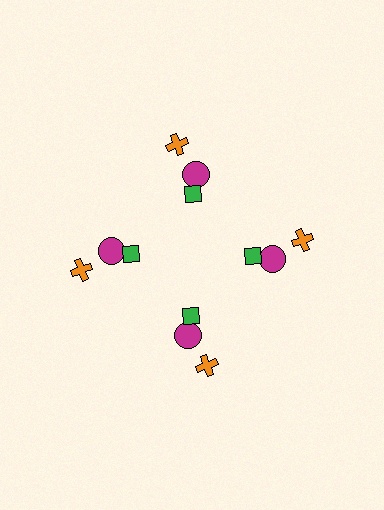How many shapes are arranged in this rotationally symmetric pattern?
There are 12 shapes, arranged in 4 groups of 3.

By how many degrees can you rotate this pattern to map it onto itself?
The pattern maps onto itself every 90 degrees of rotation.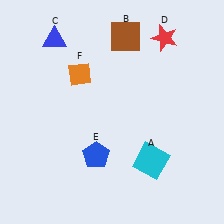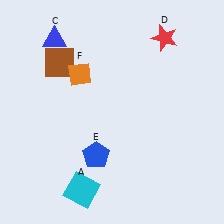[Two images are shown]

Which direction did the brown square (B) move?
The brown square (B) moved left.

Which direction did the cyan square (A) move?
The cyan square (A) moved left.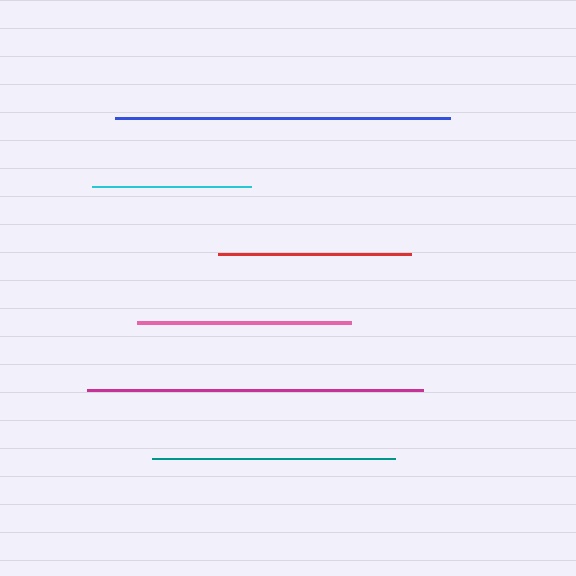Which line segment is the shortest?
The cyan line is the shortest at approximately 159 pixels.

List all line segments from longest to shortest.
From longest to shortest: magenta, blue, teal, pink, red, cyan.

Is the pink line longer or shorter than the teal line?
The teal line is longer than the pink line.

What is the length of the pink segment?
The pink segment is approximately 214 pixels long.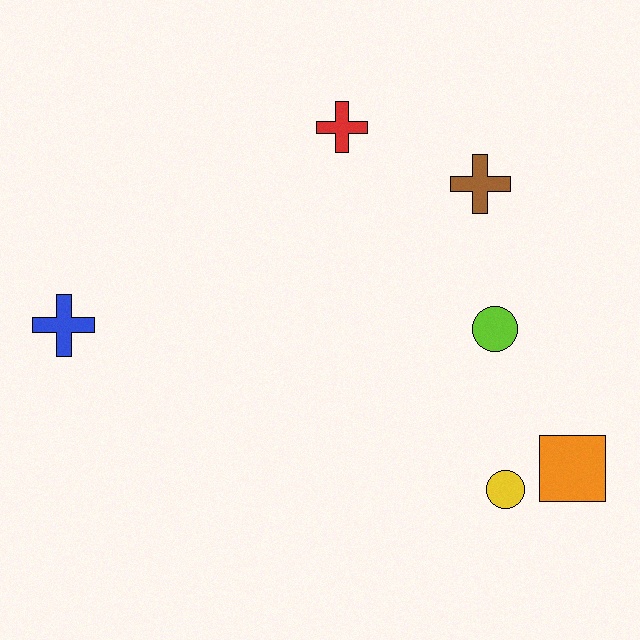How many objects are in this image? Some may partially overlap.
There are 6 objects.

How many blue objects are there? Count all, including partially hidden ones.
There is 1 blue object.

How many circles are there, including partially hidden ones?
There are 2 circles.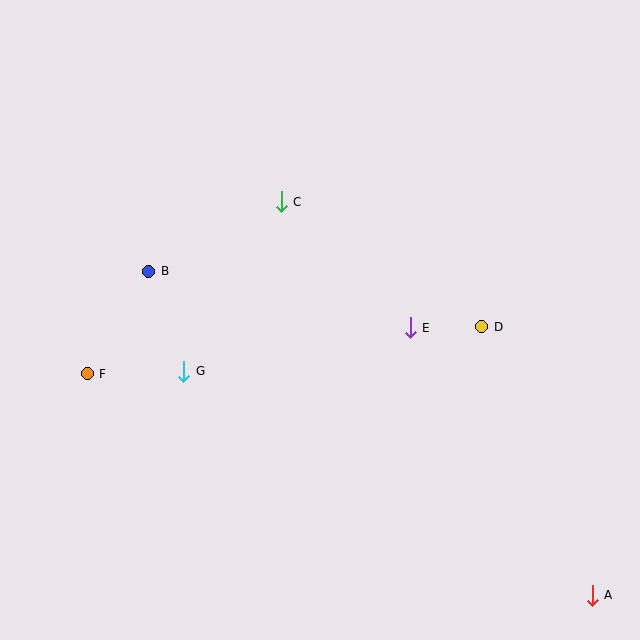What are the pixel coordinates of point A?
Point A is at (592, 595).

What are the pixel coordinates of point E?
Point E is at (410, 328).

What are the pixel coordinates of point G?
Point G is at (184, 371).